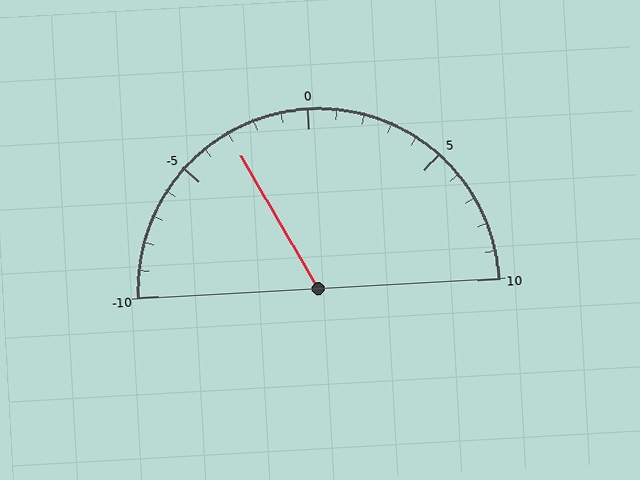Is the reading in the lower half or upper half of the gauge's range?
The reading is in the lower half of the range (-10 to 10).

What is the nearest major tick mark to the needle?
The nearest major tick mark is -5.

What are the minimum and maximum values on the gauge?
The gauge ranges from -10 to 10.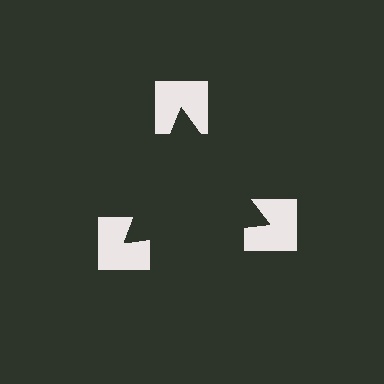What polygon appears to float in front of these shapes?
An illusory triangle — its edges are inferred from the aligned wedge cuts in the notched squares, not physically drawn.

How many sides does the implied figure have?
3 sides.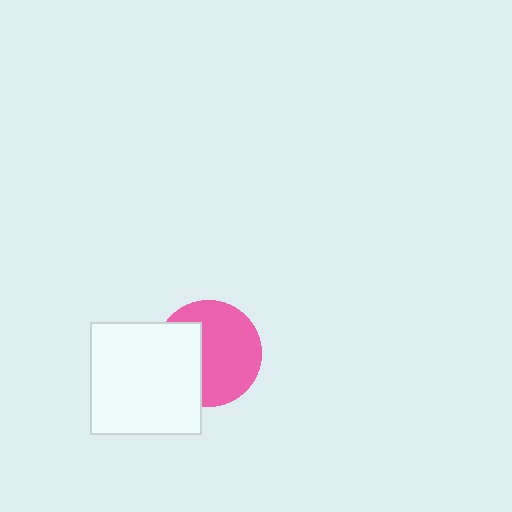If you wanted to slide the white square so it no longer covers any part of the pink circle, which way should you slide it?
Slide it left — that is the most direct way to separate the two shapes.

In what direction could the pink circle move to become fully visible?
The pink circle could move right. That would shift it out from behind the white square entirely.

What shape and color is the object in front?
The object in front is a white square.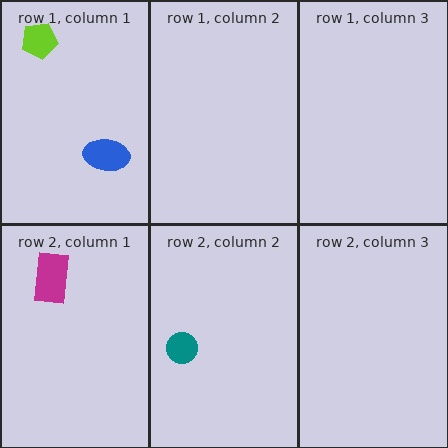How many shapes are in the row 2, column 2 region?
1.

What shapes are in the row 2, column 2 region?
The teal circle.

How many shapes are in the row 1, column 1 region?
2.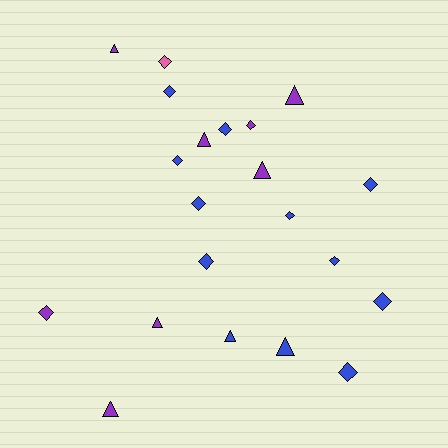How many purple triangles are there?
There are 6 purple triangles.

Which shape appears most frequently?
Diamond, with 13 objects.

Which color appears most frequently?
Blue, with 12 objects.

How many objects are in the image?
There are 21 objects.